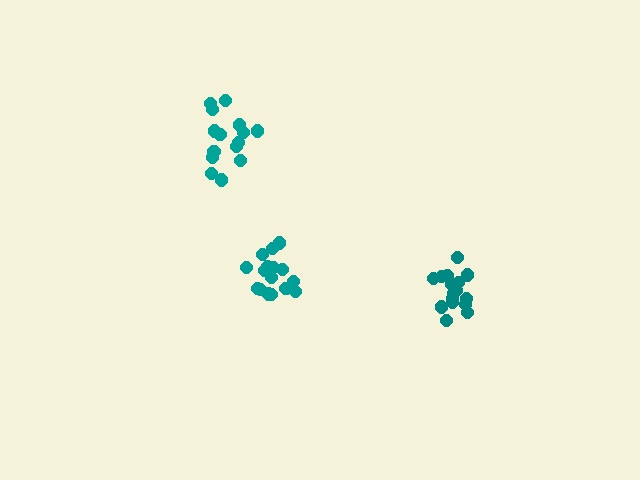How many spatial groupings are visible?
There are 3 spatial groupings.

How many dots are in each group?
Group 1: 15 dots, Group 2: 16 dots, Group 3: 17 dots (48 total).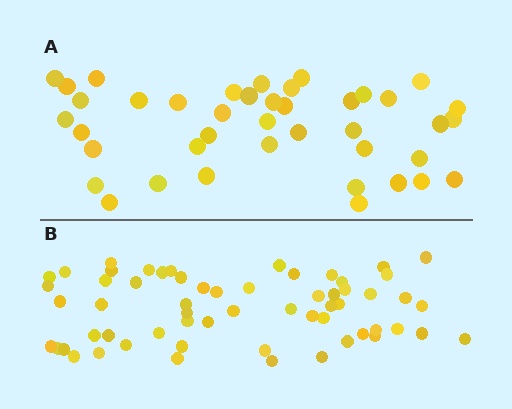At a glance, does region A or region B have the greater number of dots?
Region B (the bottom region) has more dots.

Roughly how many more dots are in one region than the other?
Region B has approximately 20 more dots than region A.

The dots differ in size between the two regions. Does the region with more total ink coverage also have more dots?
No. Region A has more total ink coverage because its dots are larger, but region B actually contains more individual dots. Total area can be misleading — the number of items is what matters here.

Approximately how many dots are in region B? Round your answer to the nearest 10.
About 60 dots.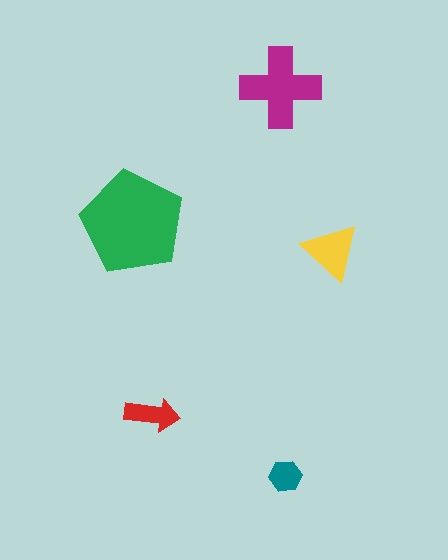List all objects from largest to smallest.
The green pentagon, the magenta cross, the yellow triangle, the red arrow, the teal hexagon.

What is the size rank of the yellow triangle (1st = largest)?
3rd.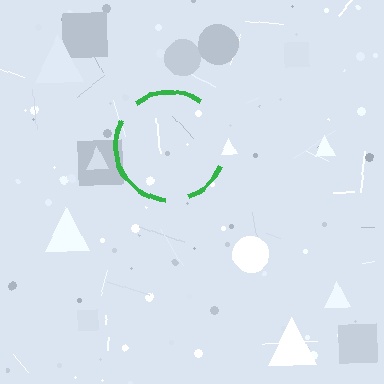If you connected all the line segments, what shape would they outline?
They would outline a circle.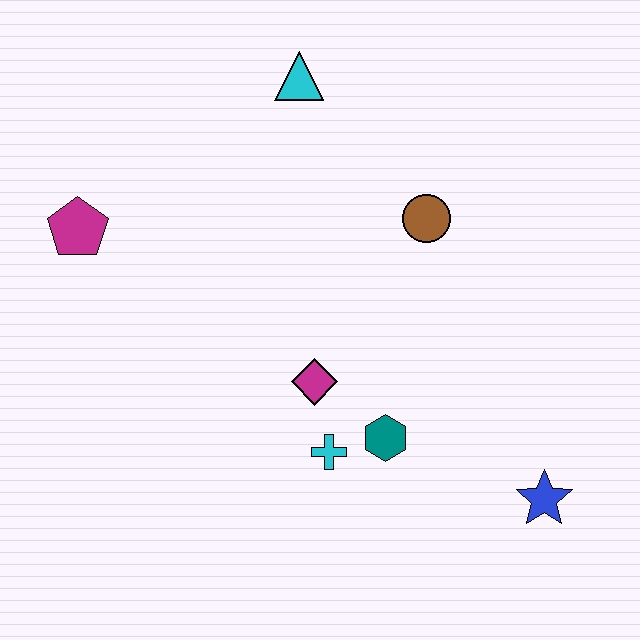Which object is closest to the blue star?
The teal hexagon is closest to the blue star.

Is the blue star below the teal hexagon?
Yes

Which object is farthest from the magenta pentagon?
The blue star is farthest from the magenta pentagon.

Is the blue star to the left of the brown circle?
No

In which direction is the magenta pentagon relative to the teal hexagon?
The magenta pentagon is to the left of the teal hexagon.